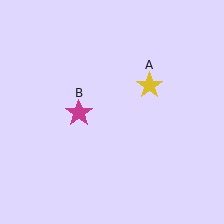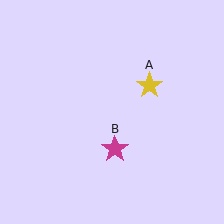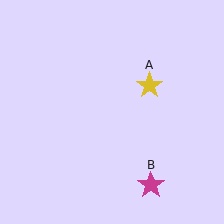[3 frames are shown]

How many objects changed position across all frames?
1 object changed position: magenta star (object B).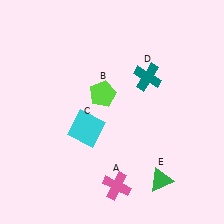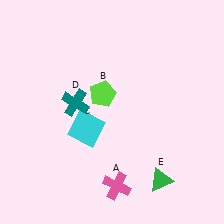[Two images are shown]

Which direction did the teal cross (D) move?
The teal cross (D) moved left.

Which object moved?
The teal cross (D) moved left.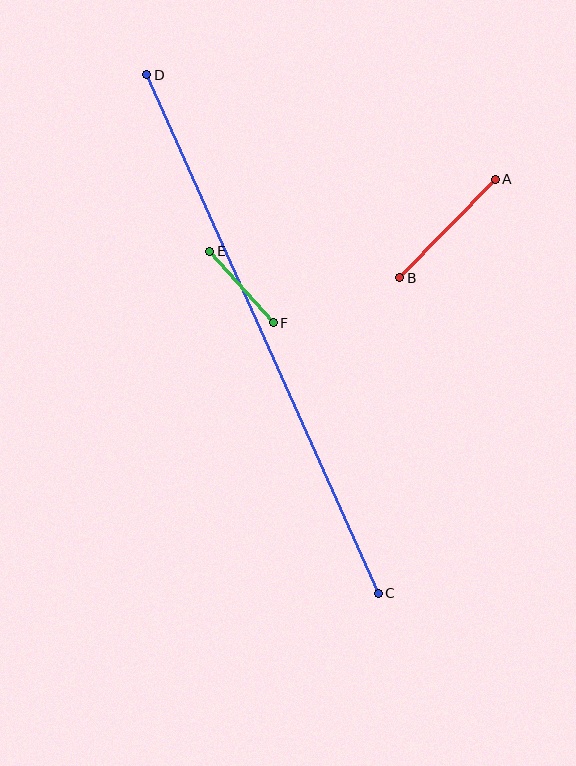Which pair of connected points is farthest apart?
Points C and D are farthest apart.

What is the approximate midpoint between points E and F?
The midpoint is at approximately (241, 287) pixels.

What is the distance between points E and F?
The distance is approximately 96 pixels.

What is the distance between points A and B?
The distance is approximately 137 pixels.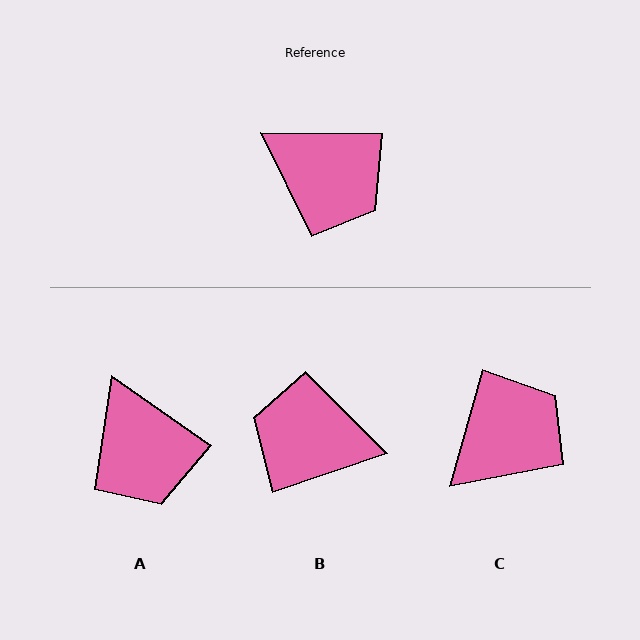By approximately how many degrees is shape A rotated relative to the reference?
Approximately 35 degrees clockwise.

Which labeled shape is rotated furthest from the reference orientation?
B, about 161 degrees away.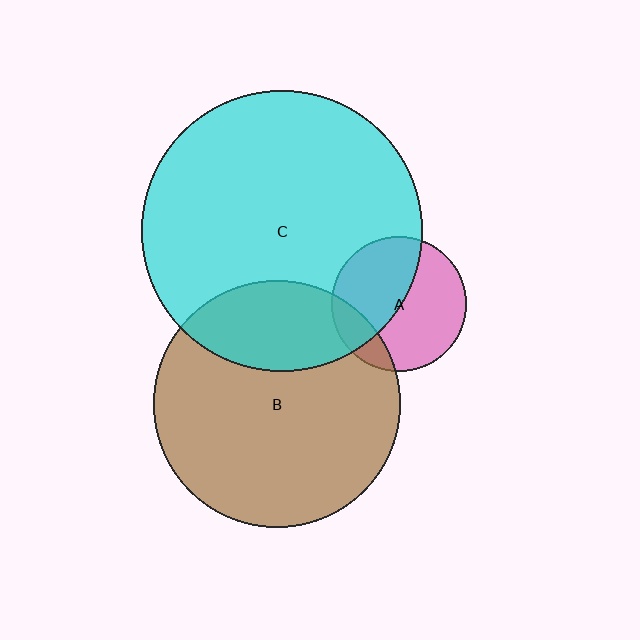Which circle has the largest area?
Circle C (cyan).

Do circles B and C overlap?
Yes.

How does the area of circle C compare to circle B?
Approximately 1.3 times.